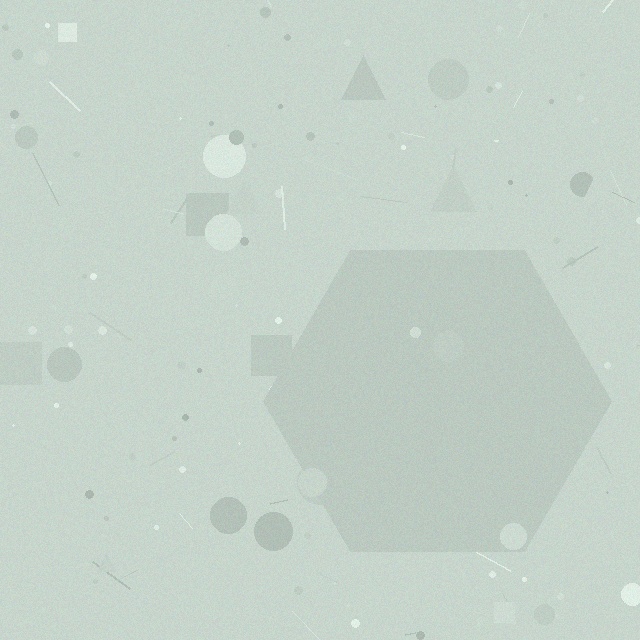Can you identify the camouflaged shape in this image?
The camouflaged shape is a hexagon.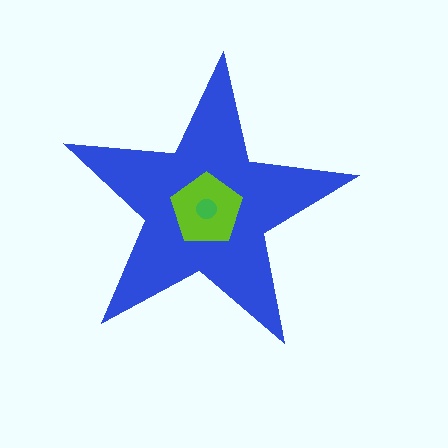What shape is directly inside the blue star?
The lime pentagon.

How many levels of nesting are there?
3.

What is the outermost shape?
The blue star.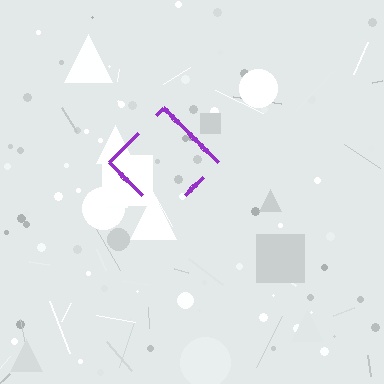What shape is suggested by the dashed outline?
The dashed outline suggests a diamond.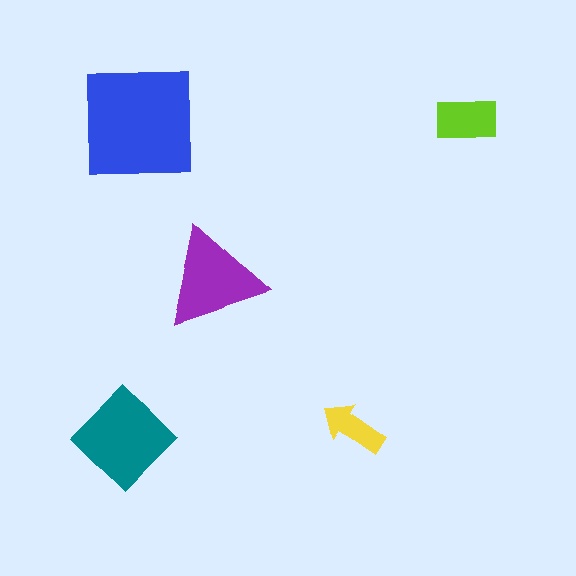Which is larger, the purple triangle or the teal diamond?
The teal diamond.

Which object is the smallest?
The yellow arrow.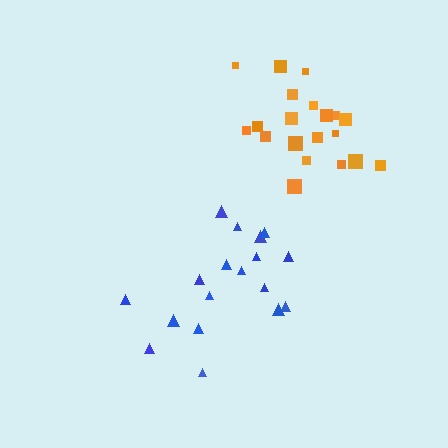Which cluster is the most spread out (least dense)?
Blue.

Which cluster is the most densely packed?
Orange.